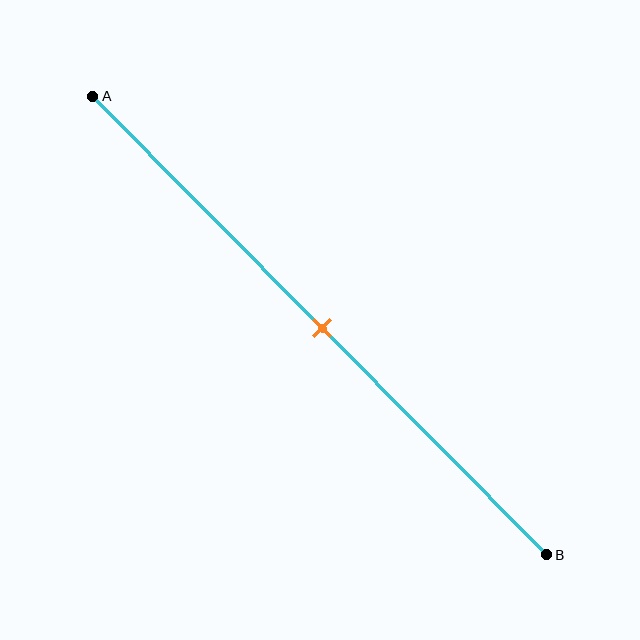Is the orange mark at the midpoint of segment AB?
Yes, the mark is approximately at the midpoint.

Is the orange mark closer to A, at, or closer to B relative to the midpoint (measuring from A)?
The orange mark is approximately at the midpoint of segment AB.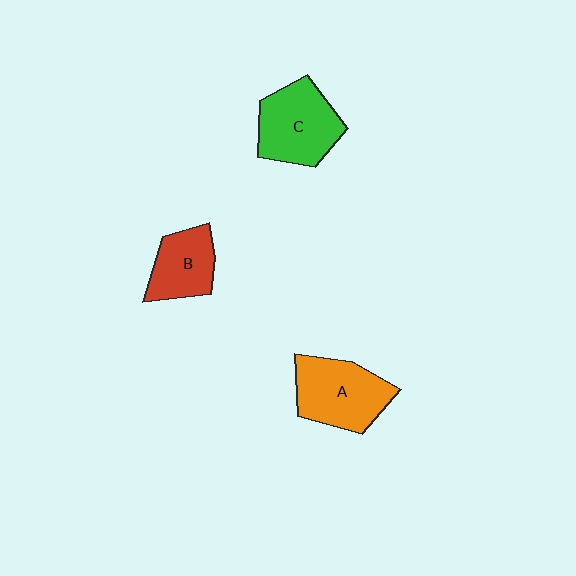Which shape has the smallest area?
Shape B (red).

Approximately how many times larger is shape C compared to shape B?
Approximately 1.4 times.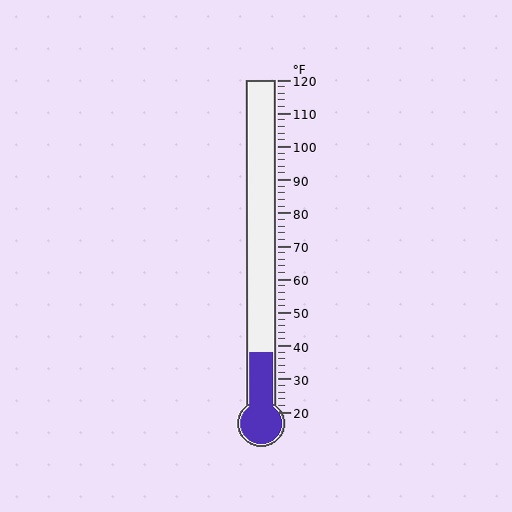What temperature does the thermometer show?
The thermometer shows approximately 38°F.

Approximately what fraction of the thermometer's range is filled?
The thermometer is filled to approximately 20% of its range.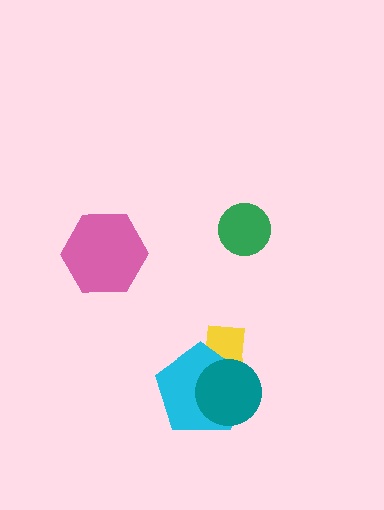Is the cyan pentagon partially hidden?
Yes, it is partially covered by another shape.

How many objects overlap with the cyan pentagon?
2 objects overlap with the cyan pentagon.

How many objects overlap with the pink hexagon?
0 objects overlap with the pink hexagon.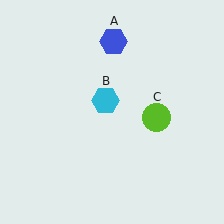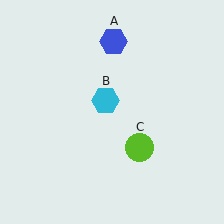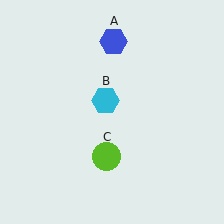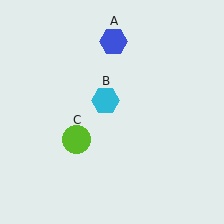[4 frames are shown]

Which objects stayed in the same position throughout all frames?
Blue hexagon (object A) and cyan hexagon (object B) remained stationary.